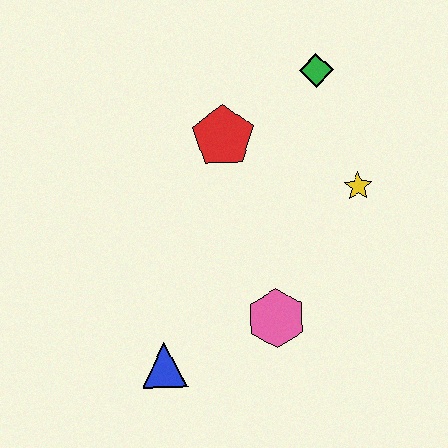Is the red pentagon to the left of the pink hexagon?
Yes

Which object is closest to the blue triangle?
The pink hexagon is closest to the blue triangle.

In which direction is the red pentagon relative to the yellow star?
The red pentagon is to the left of the yellow star.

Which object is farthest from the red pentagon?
The blue triangle is farthest from the red pentagon.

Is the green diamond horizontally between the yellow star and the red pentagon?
Yes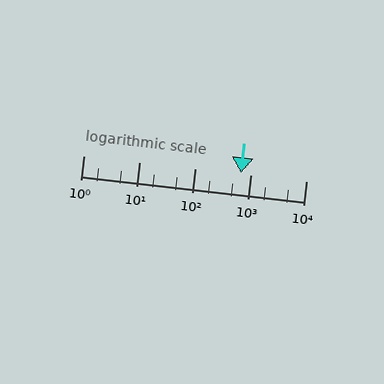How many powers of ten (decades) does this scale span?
The scale spans 4 decades, from 1 to 10000.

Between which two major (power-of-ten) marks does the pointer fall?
The pointer is between 100 and 1000.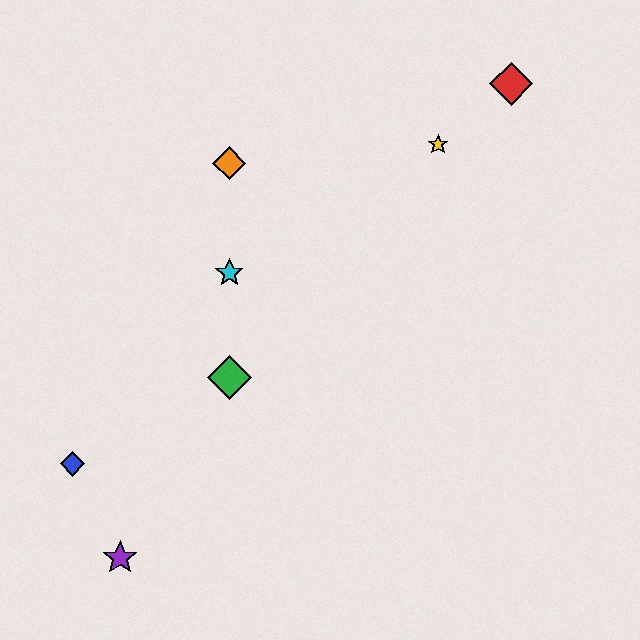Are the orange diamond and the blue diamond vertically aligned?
No, the orange diamond is at x≈229 and the blue diamond is at x≈73.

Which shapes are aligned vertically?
The green diamond, the orange diamond, the cyan star are aligned vertically.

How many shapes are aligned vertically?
3 shapes (the green diamond, the orange diamond, the cyan star) are aligned vertically.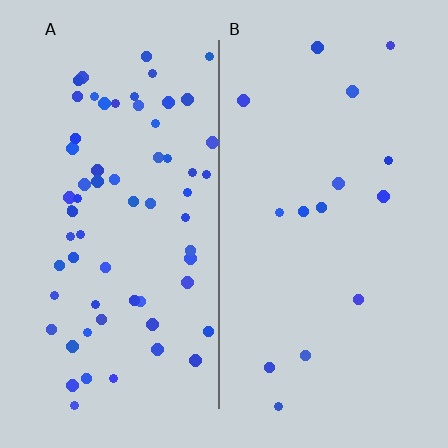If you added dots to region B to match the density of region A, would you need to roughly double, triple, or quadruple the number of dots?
Approximately quadruple.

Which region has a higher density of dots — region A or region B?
A (the left).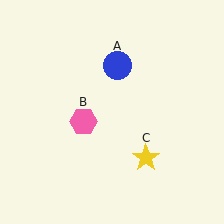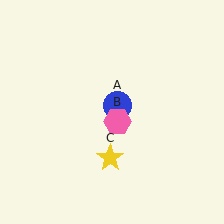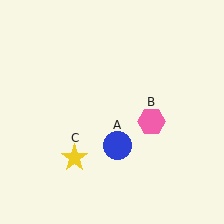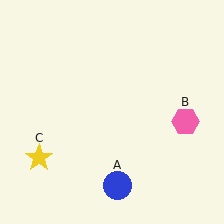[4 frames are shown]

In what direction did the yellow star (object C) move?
The yellow star (object C) moved left.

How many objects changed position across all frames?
3 objects changed position: blue circle (object A), pink hexagon (object B), yellow star (object C).